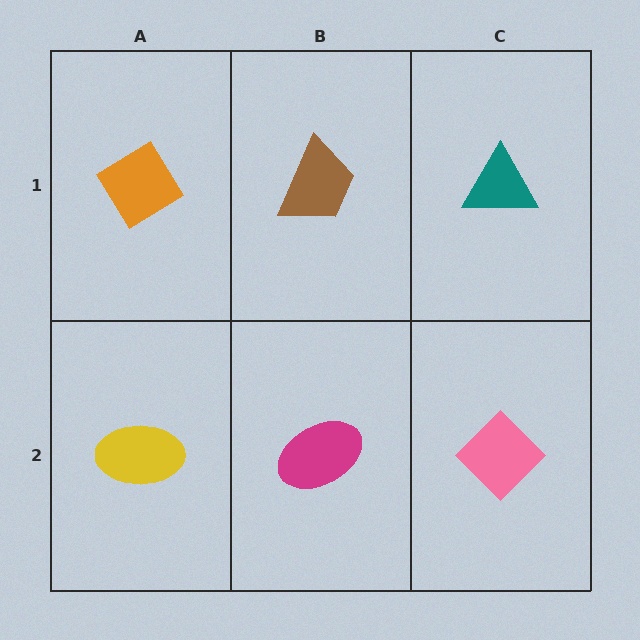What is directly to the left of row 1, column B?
An orange diamond.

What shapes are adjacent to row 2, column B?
A brown trapezoid (row 1, column B), a yellow ellipse (row 2, column A), a pink diamond (row 2, column C).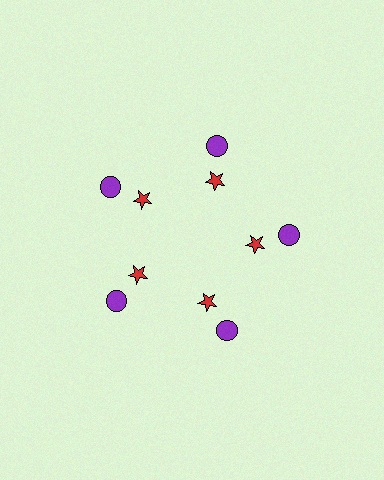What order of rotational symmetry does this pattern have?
This pattern has 5-fold rotational symmetry.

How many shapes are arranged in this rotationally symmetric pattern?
There are 10 shapes, arranged in 5 groups of 2.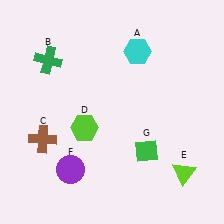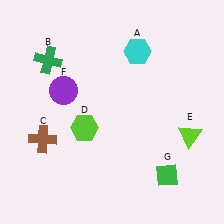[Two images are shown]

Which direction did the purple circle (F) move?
The purple circle (F) moved up.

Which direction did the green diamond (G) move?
The green diamond (G) moved down.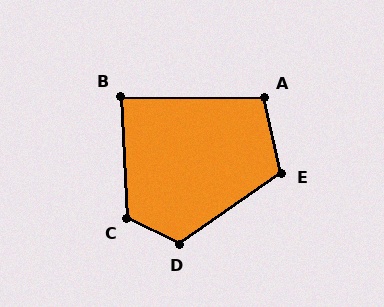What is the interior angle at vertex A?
Approximately 103 degrees (obtuse).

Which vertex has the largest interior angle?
C, at approximately 120 degrees.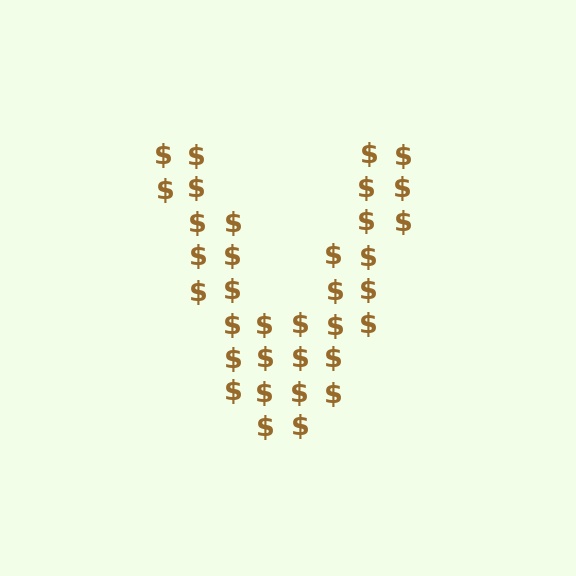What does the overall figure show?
The overall figure shows the letter V.